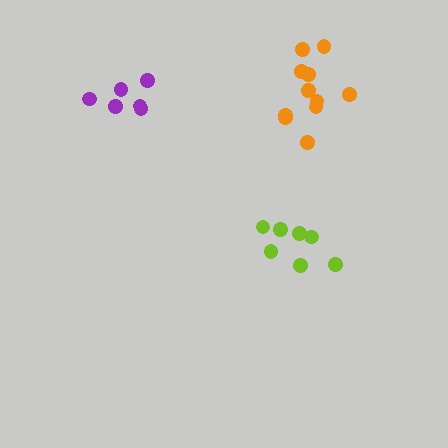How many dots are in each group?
Group 1: 7 dots, Group 2: 6 dots, Group 3: 11 dots (24 total).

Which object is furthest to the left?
The purple cluster is leftmost.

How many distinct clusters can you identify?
There are 3 distinct clusters.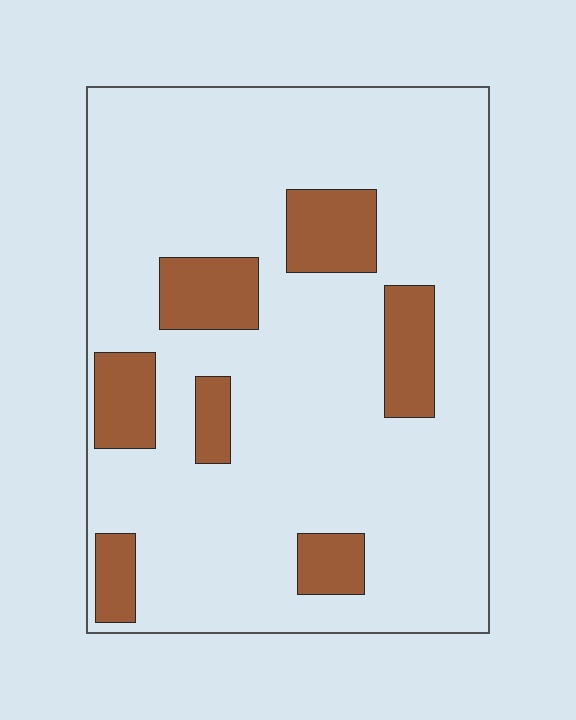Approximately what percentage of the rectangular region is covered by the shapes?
Approximately 20%.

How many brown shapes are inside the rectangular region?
7.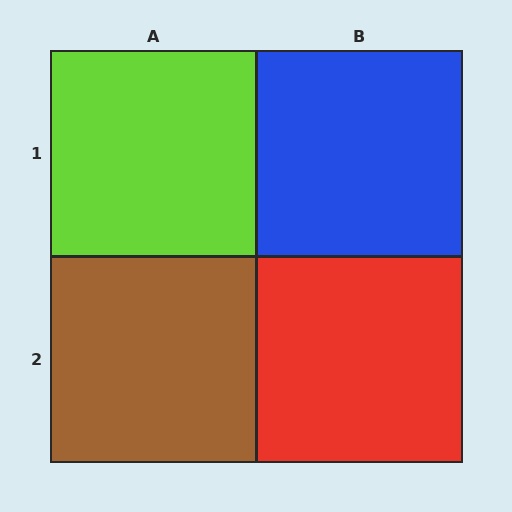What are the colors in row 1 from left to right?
Lime, blue.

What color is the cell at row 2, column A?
Brown.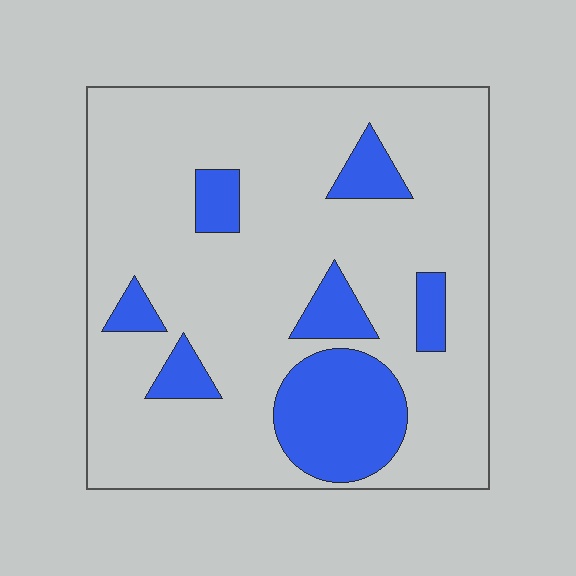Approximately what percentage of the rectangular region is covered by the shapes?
Approximately 20%.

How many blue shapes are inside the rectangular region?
7.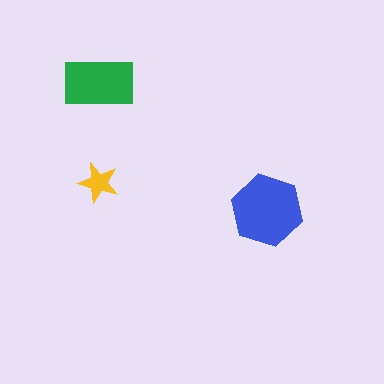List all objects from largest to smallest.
The blue hexagon, the green rectangle, the yellow star.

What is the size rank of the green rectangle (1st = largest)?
2nd.